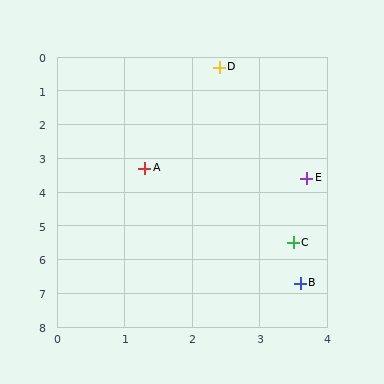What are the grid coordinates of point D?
Point D is at approximately (2.4, 0.3).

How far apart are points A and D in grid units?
Points A and D are about 3.2 grid units apart.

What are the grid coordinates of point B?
Point B is at approximately (3.6, 6.7).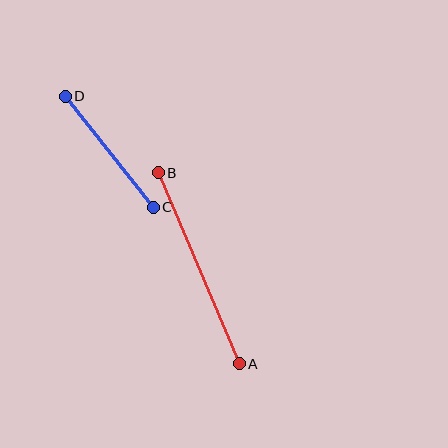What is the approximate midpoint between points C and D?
The midpoint is at approximately (109, 152) pixels.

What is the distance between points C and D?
The distance is approximately 142 pixels.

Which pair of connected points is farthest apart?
Points A and B are farthest apart.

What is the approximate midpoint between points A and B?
The midpoint is at approximately (199, 268) pixels.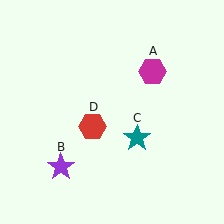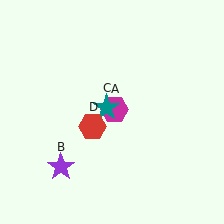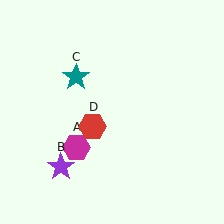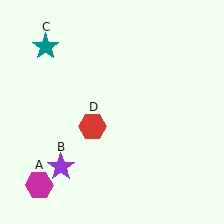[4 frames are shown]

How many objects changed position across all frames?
2 objects changed position: magenta hexagon (object A), teal star (object C).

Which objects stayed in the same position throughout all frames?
Purple star (object B) and red hexagon (object D) remained stationary.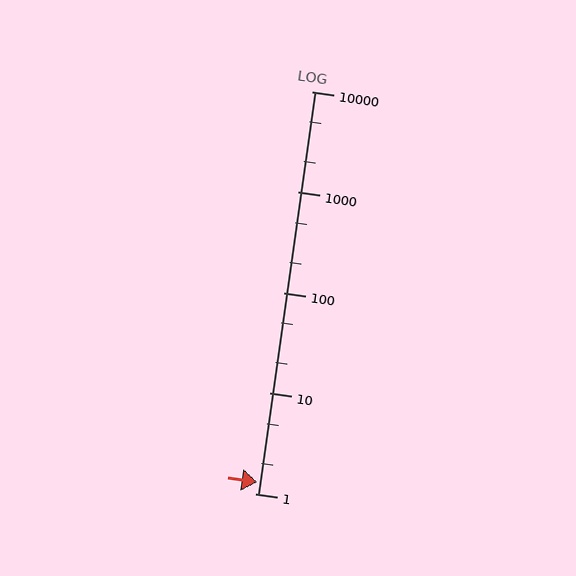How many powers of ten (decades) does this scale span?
The scale spans 4 decades, from 1 to 10000.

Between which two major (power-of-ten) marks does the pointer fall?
The pointer is between 1 and 10.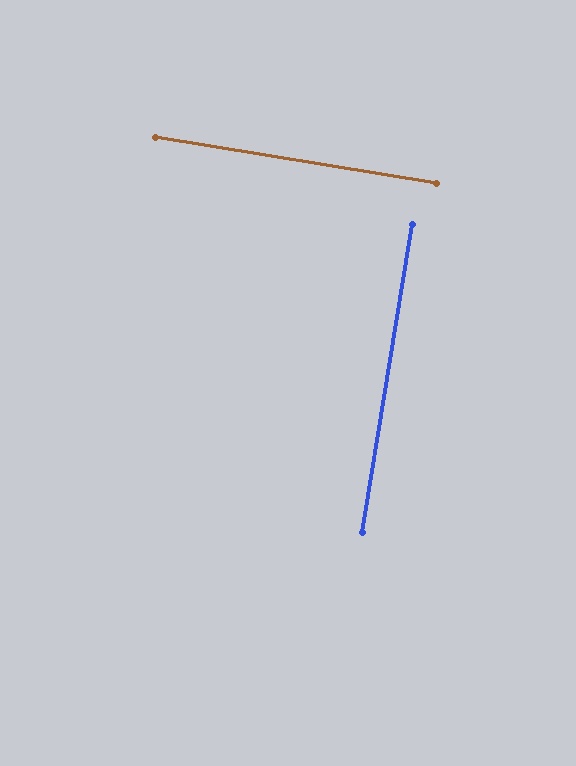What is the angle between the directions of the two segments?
Approximately 90 degrees.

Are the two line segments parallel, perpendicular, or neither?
Perpendicular — they meet at approximately 90°.